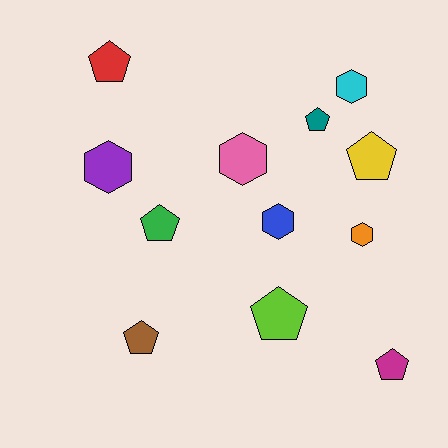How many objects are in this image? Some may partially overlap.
There are 12 objects.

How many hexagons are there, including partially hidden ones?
There are 5 hexagons.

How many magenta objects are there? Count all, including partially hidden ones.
There is 1 magenta object.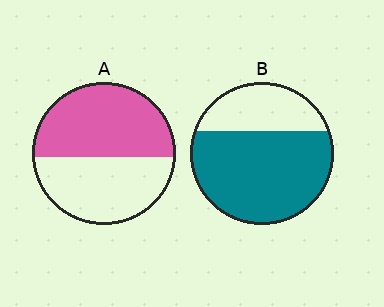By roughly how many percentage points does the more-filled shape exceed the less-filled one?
By roughly 15 percentage points (B over A).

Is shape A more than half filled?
Roughly half.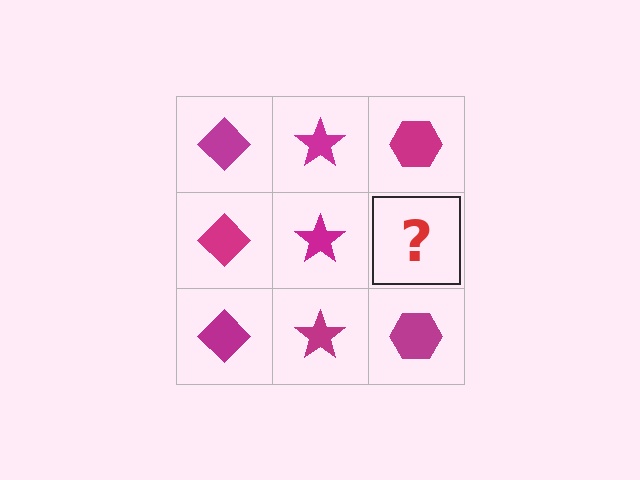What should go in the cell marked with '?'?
The missing cell should contain a magenta hexagon.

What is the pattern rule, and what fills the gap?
The rule is that each column has a consistent shape. The gap should be filled with a magenta hexagon.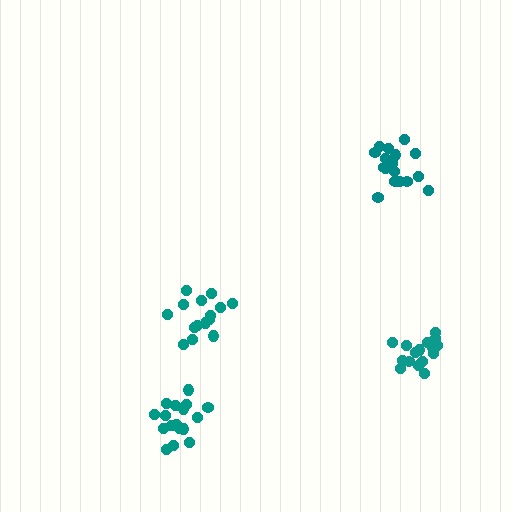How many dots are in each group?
Group 1: 16 dots, Group 2: 15 dots, Group 3: 19 dots, Group 4: 17 dots (67 total).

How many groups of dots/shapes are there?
There are 4 groups.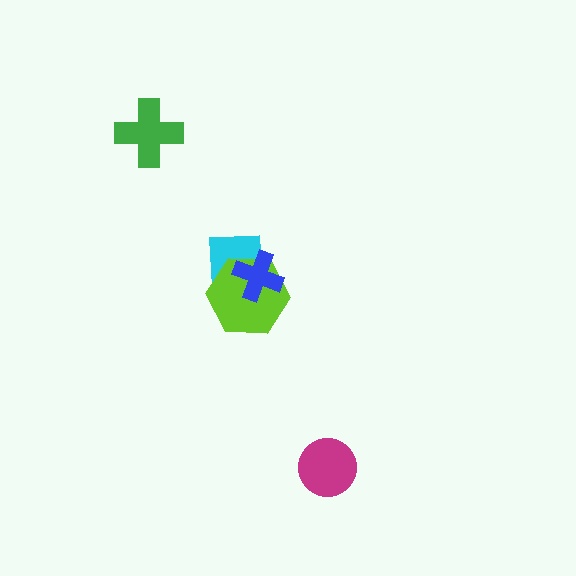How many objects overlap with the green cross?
0 objects overlap with the green cross.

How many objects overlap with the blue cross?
2 objects overlap with the blue cross.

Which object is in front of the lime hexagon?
The blue cross is in front of the lime hexagon.